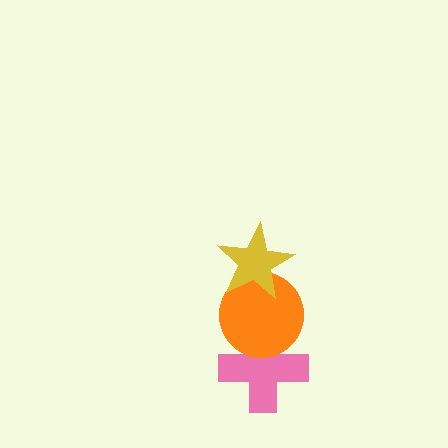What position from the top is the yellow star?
The yellow star is 1st from the top.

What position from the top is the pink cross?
The pink cross is 3rd from the top.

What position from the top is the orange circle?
The orange circle is 2nd from the top.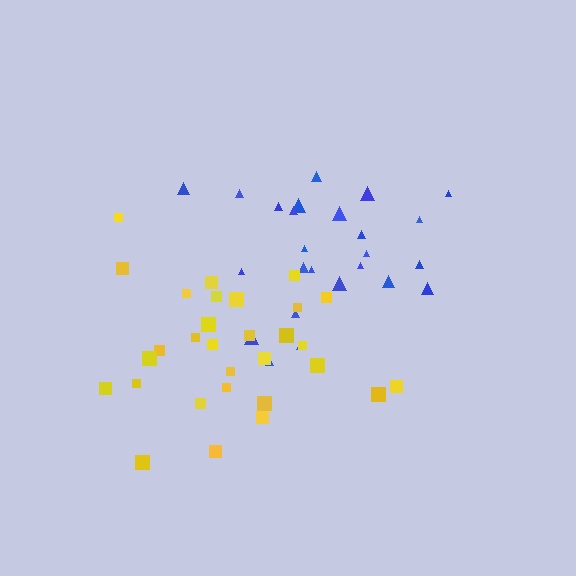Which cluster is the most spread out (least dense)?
Yellow.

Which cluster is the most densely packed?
Blue.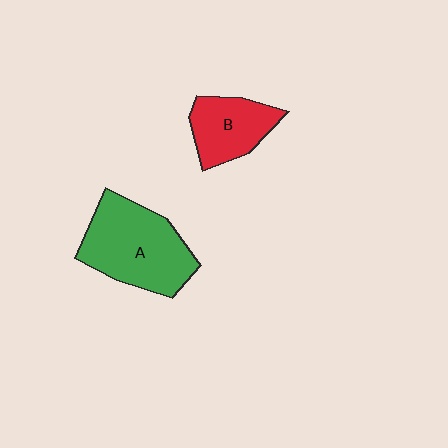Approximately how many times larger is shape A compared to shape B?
Approximately 1.7 times.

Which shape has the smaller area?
Shape B (red).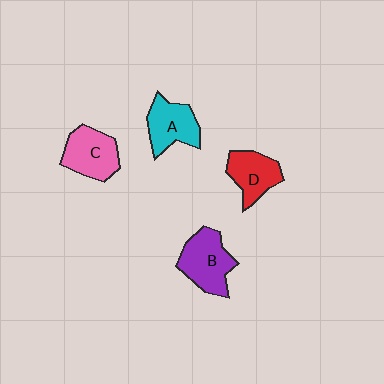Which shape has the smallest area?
Shape D (red).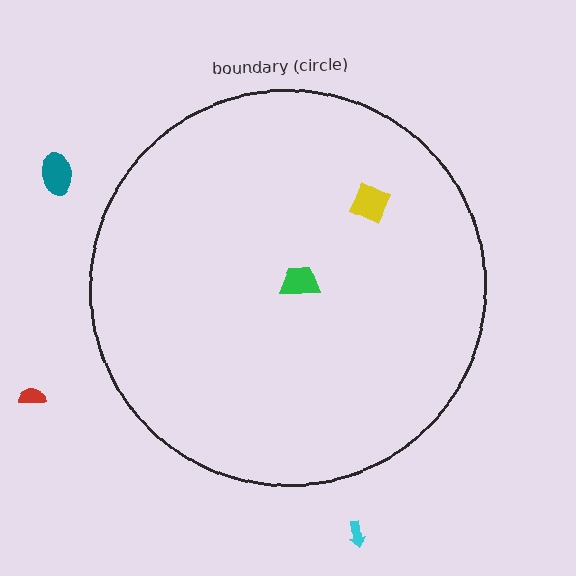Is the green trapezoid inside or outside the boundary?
Inside.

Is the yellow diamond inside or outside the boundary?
Inside.